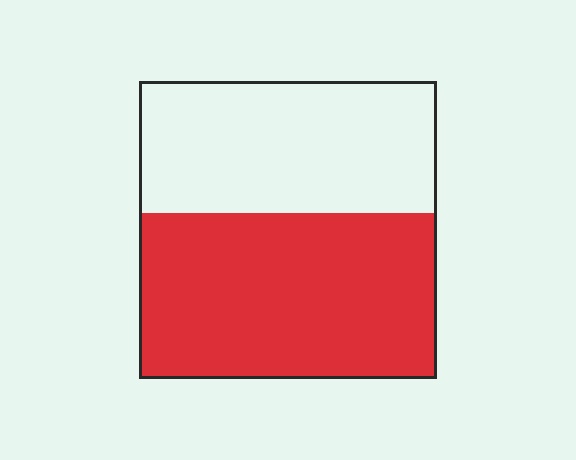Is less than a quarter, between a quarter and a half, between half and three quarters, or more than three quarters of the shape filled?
Between half and three quarters.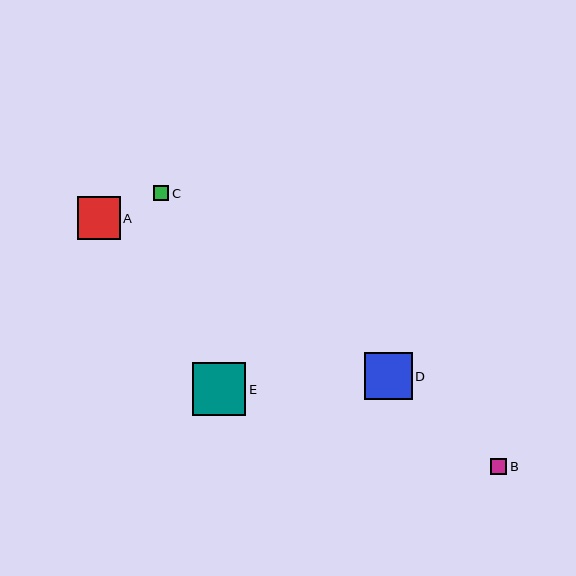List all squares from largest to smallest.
From largest to smallest: E, D, A, B, C.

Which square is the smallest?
Square C is the smallest with a size of approximately 15 pixels.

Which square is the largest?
Square E is the largest with a size of approximately 53 pixels.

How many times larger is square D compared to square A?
Square D is approximately 1.1 times the size of square A.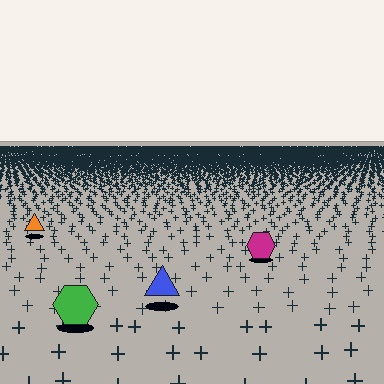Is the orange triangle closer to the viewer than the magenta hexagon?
No. The magenta hexagon is closer — you can tell from the texture gradient: the ground texture is coarser near it.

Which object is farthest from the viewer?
The orange triangle is farthest from the viewer. It appears smaller and the ground texture around it is denser.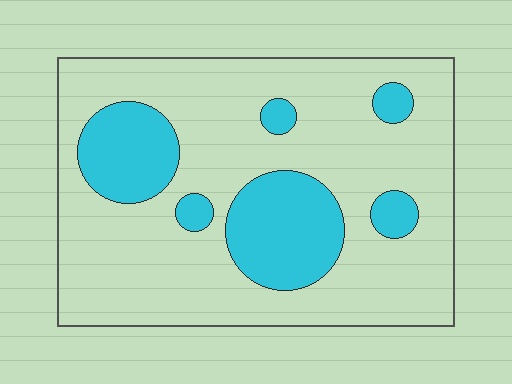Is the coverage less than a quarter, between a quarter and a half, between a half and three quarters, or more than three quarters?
Less than a quarter.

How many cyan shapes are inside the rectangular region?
6.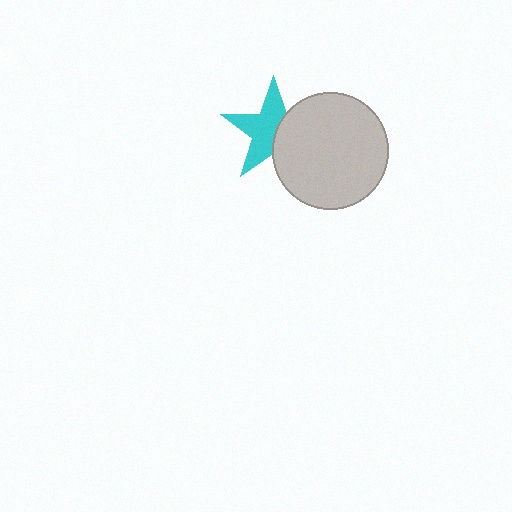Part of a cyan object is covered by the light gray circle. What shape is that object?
It is a star.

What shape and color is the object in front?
The object in front is a light gray circle.